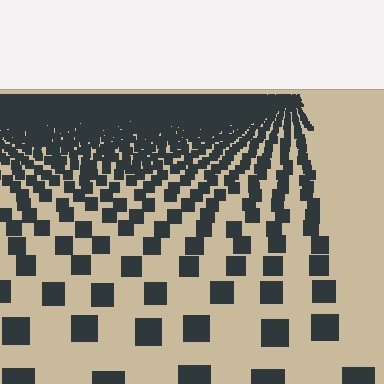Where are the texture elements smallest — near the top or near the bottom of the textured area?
Near the top.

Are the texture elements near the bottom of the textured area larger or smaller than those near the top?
Larger. Near the bottom, elements are closer to the viewer and appear at a bigger on-screen size.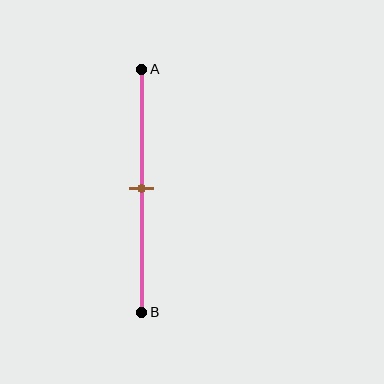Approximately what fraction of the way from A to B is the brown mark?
The brown mark is approximately 50% of the way from A to B.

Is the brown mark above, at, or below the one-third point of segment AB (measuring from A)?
The brown mark is below the one-third point of segment AB.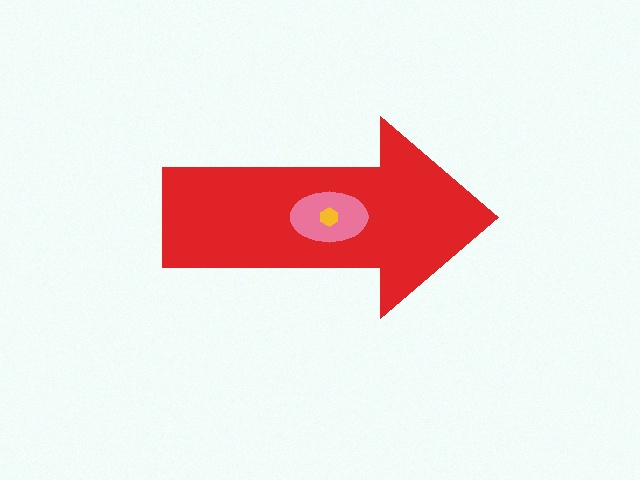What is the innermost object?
The yellow hexagon.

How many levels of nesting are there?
3.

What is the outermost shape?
The red arrow.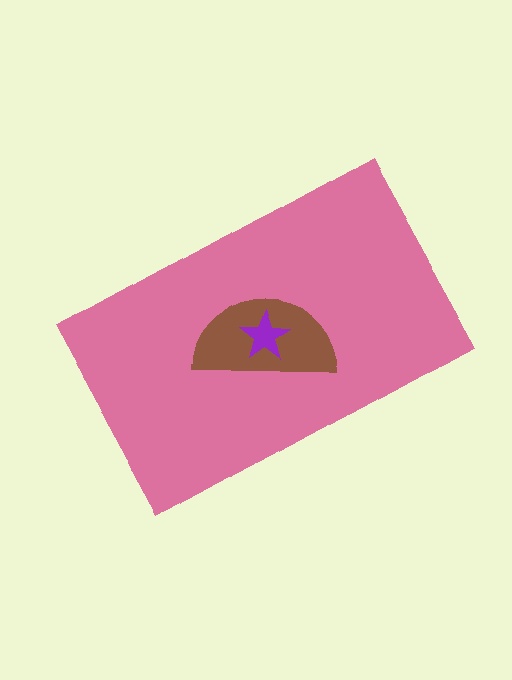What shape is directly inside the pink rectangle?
The brown semicircle.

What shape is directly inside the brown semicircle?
The purple star.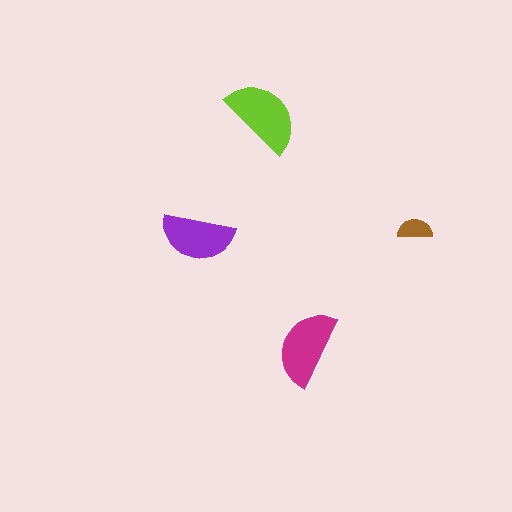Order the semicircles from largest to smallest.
the lime one, the magenta one, the purple one, the brown one.